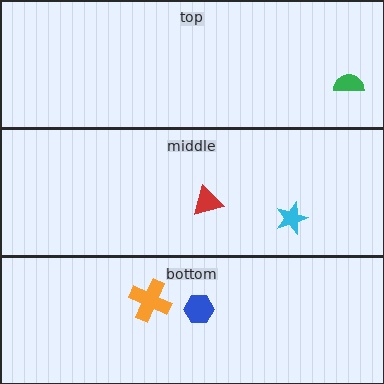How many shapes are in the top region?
1.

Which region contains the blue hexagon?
The bottom region.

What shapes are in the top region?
The green semicircle.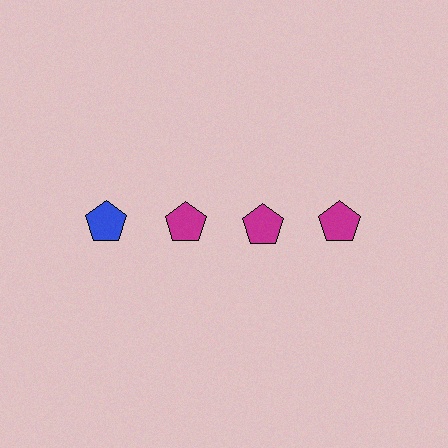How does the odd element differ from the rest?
It has a different color: blue instead of magenta.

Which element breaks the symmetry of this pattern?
The blue pentagon in the top row, leftmost column breaks the symmetry. All other shapes are magenta pentagons.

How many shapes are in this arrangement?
There are 4 shapes arranged in a grid pattern.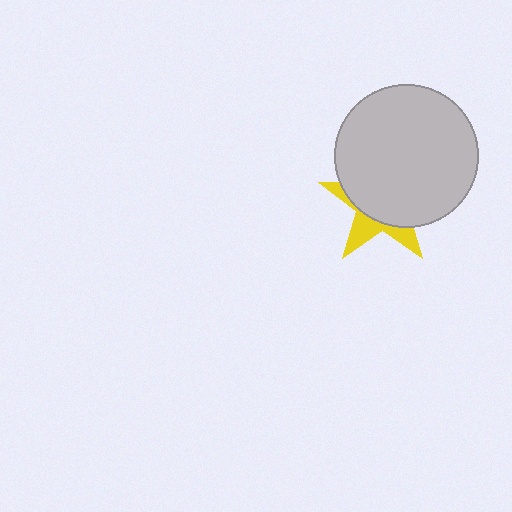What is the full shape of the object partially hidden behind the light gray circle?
The partially hidden object is a yellow star.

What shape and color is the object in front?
The object in front is a light gray circle.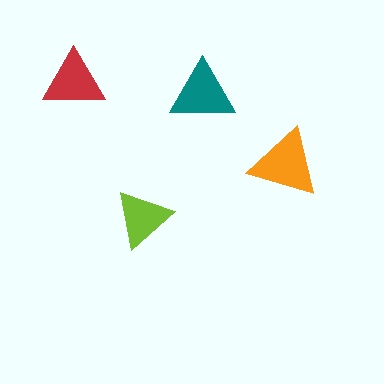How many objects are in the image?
There are 4 objects in the image.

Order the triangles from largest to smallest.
the orange one, the teal one, the red one, the lime one.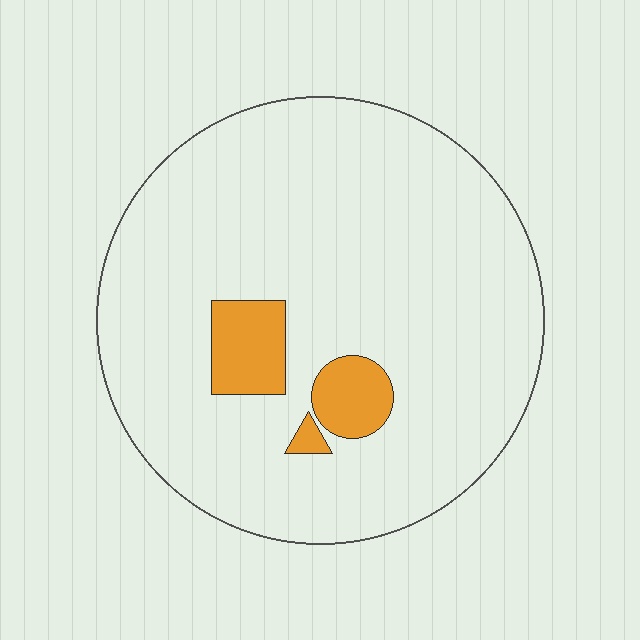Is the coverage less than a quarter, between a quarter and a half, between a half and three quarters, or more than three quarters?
Less than a quarter.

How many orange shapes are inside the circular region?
3.